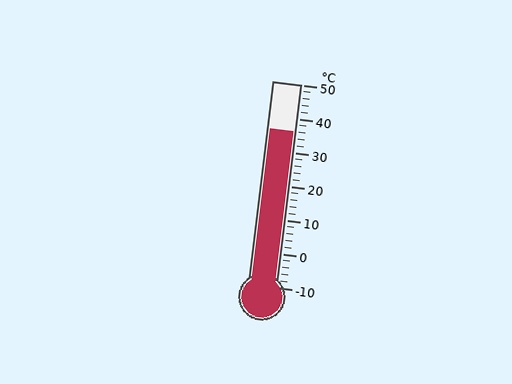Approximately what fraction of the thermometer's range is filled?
The thermometer is filled to approximately 75% of its range.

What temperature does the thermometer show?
The thermometer shows approximately 36°C.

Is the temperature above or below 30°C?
The temperature is above 30°C.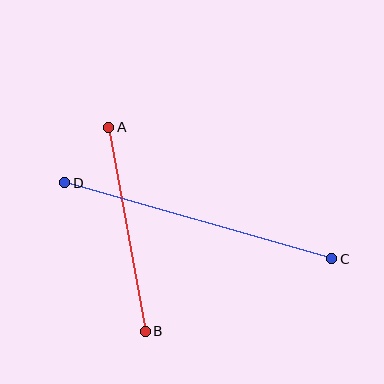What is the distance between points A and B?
The distance is approximately 207 pixels.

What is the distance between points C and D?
The distance is approximately 278 pixels.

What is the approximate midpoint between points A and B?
The midpoint is at approximately (127, 229) pixels.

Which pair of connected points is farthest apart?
Points C and D are farthest apart.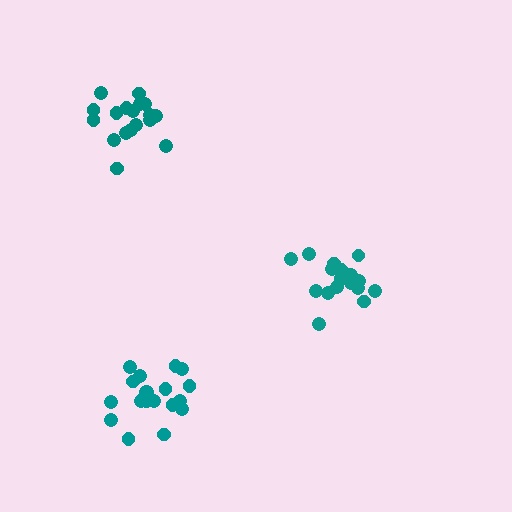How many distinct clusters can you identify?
There are 3 distinct clusters.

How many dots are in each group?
Group 1: 19 dots, Group 2: 20 dots, Group 3: 19 dots (58 total).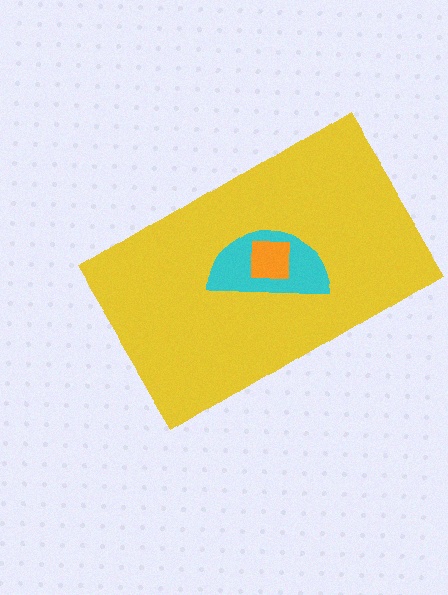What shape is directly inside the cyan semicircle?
The orange square.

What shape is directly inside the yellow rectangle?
The cyan semicircle.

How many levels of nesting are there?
3.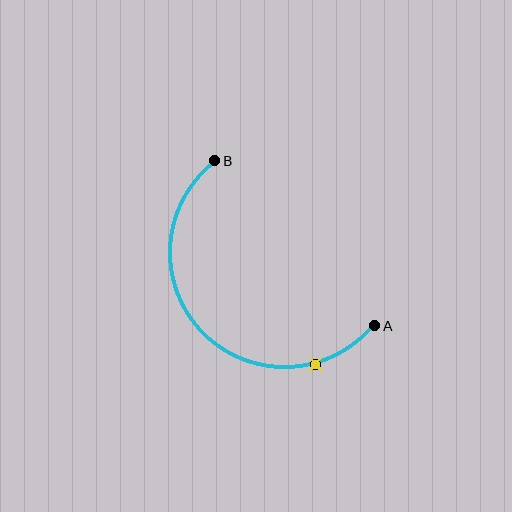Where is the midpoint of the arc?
The arc midpoint is the point on the curve farthest from the straight line joining A and B. It sits below and to the left of that line.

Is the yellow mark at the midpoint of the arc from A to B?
No. The yellow mark lies on the arc but is closer to endpoint A. The arc midpoint would be at the point on the curve equidistant along the arc from both A and B.